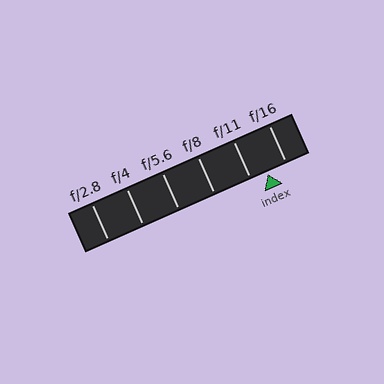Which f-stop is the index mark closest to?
The index mark is closest to f/11.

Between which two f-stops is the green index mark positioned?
The index mark is between f/11 and f/16.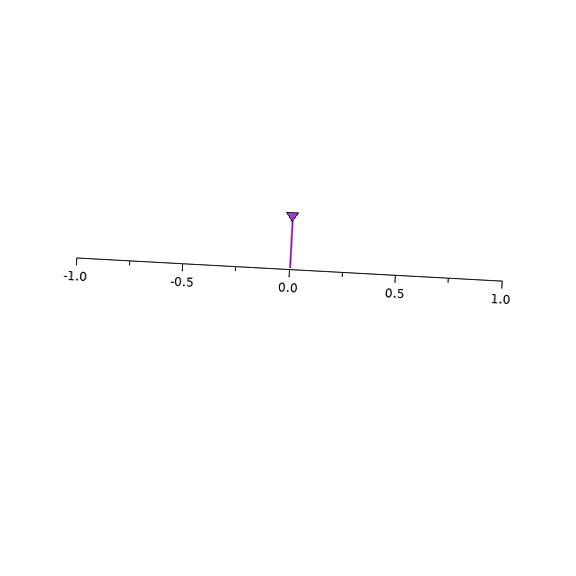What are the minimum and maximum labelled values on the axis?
The axis runs from -1.0 to 1.0.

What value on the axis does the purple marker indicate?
The marker indicates approximately 0.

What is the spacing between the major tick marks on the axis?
The major ticks are spaced 0.5 apart.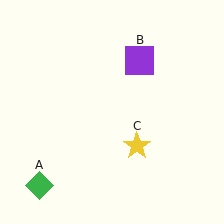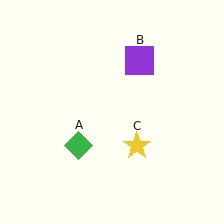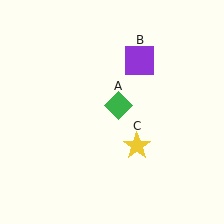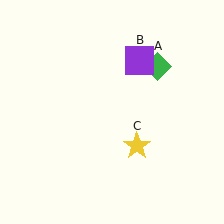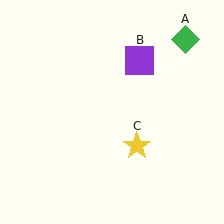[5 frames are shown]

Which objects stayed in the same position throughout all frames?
Purple square (object B) and yellow star (object C) remained stationary.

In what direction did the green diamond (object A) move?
The green diamond (object A) moved up and to the right.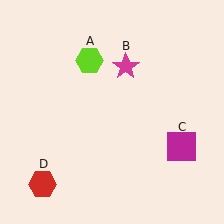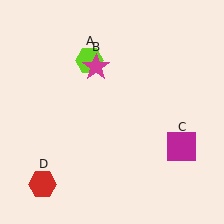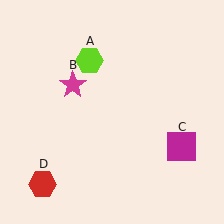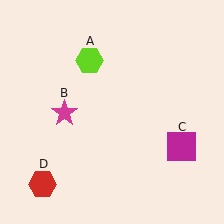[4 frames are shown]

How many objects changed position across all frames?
1 object changed position: magenta star (object B).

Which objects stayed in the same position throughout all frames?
Lime hexagon (object A) and magenta square (object C) and red hexagon (object D) remained stationary.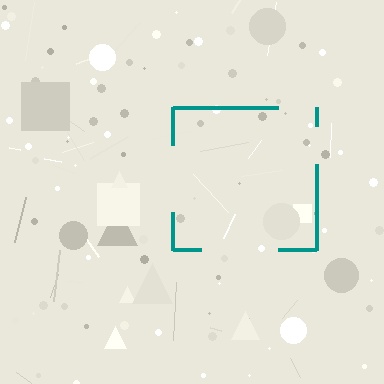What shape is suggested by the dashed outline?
The dashed outline suggests a square.